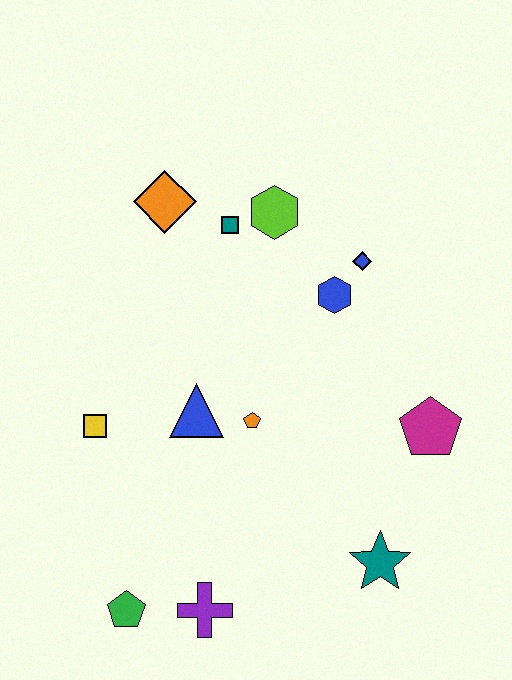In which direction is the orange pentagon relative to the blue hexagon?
The orange pentagon is below the blue hexagon.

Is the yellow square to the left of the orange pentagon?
Yes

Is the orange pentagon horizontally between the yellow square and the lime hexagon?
Yes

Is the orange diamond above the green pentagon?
Yes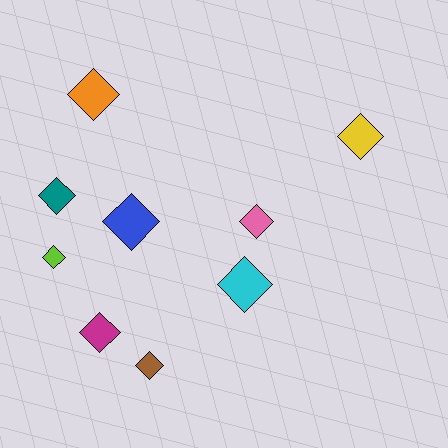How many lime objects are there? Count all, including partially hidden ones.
There is 1 lime object.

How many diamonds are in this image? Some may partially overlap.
There are 9 diamonds.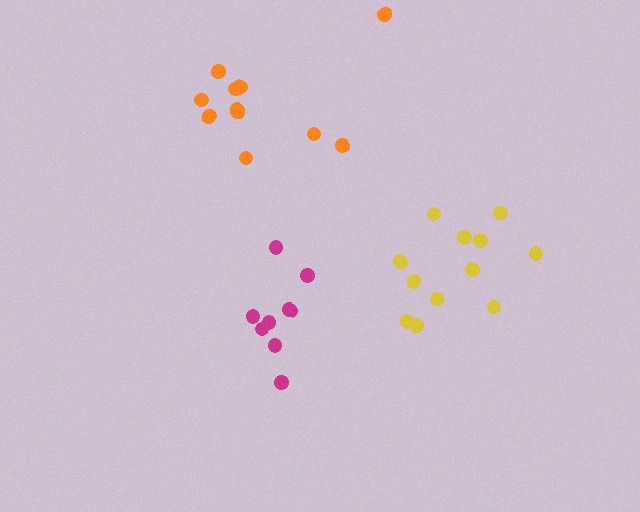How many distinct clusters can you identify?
There are 3 distinct clusters.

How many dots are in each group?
Group 1: 9 dots, Group 2: 12 dots, Group 3: 11 dots (32 total).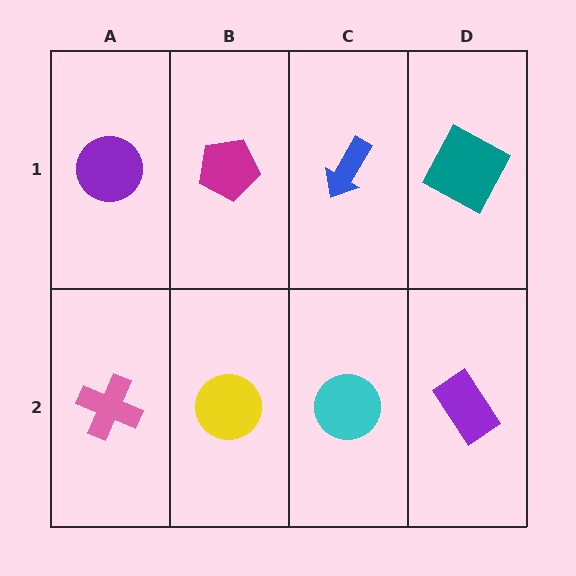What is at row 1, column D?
A teal square.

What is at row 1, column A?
A purple circle.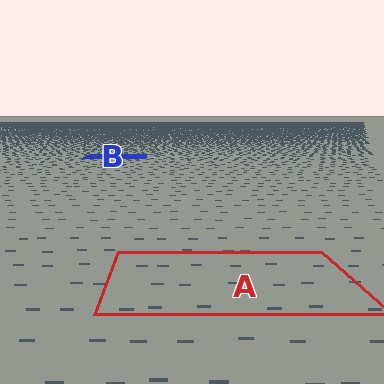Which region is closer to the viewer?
Region A is closer. The texture elements there are larger and more spread out.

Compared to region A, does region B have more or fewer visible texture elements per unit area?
Region B has more texture elements per unit area — they are packed more densely because it is farther away.